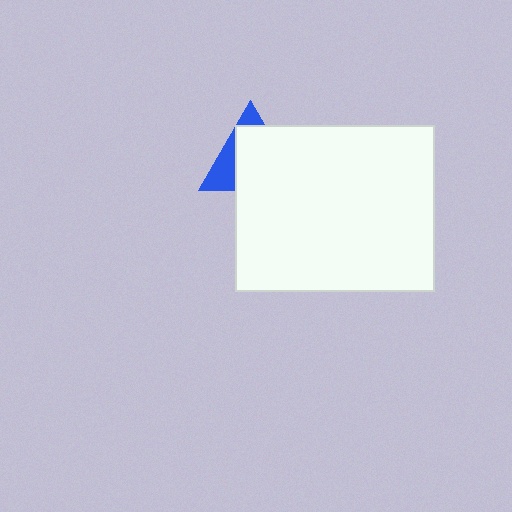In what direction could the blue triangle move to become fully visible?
The blue triangle could move toward the upper-left. That would shift it out from behind the white rectangle entirely.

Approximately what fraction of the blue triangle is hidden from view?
Roughly 66% of the blue triangle is hidden behind the white rectangle.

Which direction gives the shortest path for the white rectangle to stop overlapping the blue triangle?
Moving toward the lower-right gives the shortest separation.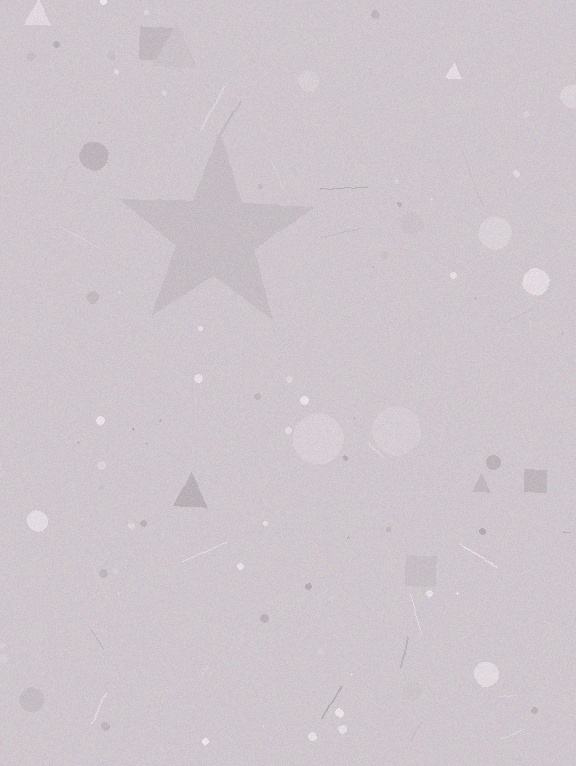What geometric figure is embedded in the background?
A star is embedded in the background.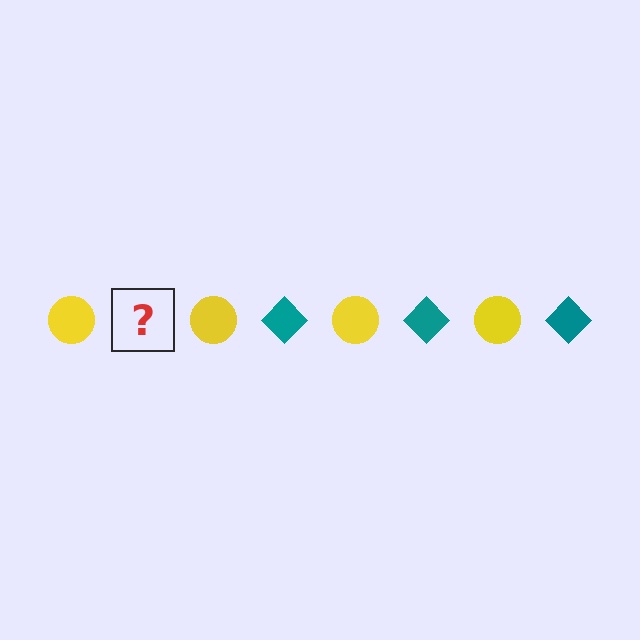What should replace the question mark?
The question mark should be replaced with a teal diamond.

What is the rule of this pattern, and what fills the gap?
The rule is that the pattern alternates between yellow circle and teal diamond. The gap should be filled with a teal diamond.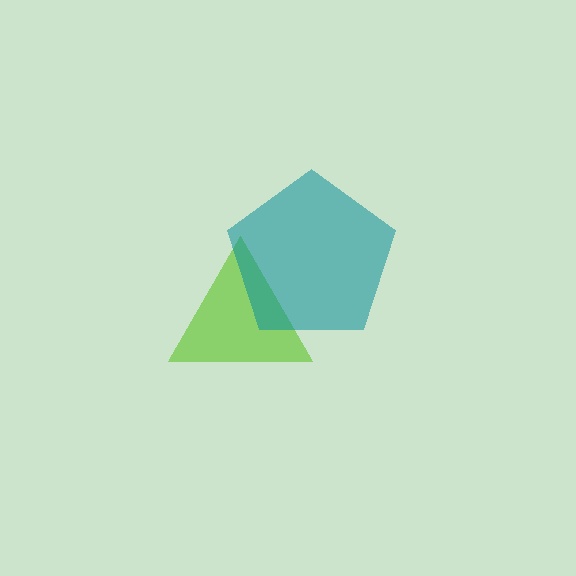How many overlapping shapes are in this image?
There are 2 overlapping shapes in the image.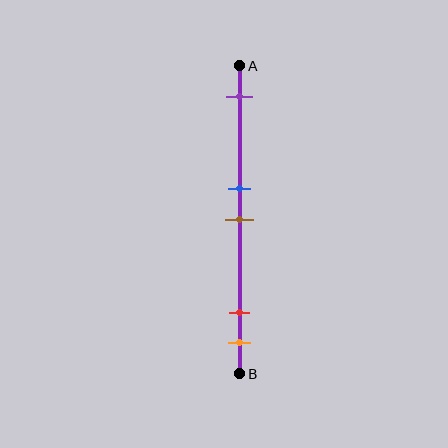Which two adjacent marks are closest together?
The blue and brown marks are the closest adjacent pair.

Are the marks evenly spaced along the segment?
No, the marks are not evenly spaced.